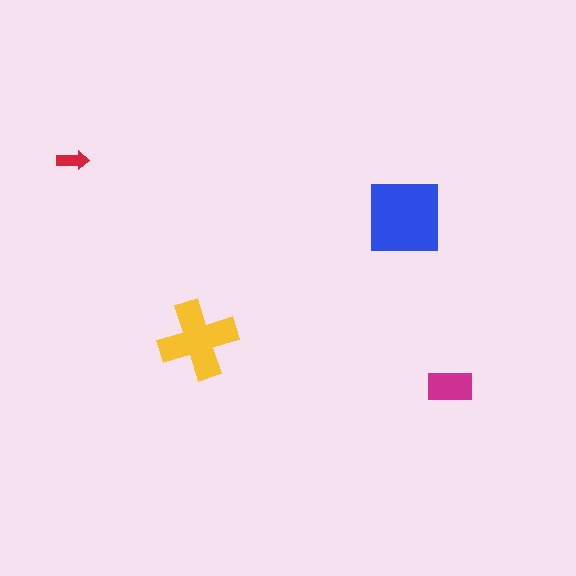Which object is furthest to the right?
The magenta rectangle is rightmost.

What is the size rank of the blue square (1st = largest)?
1st.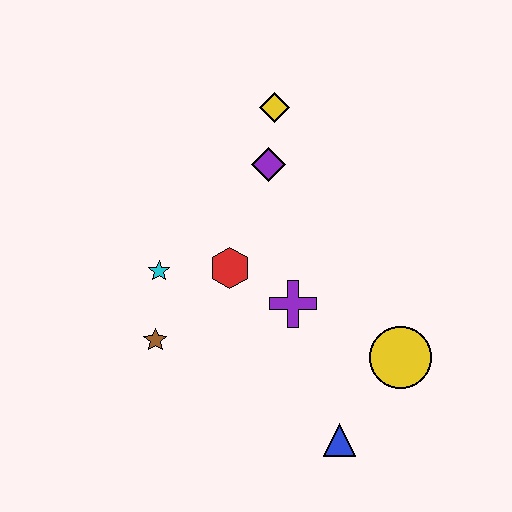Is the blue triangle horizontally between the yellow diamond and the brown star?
No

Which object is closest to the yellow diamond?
The purple diamond is closest to the yellow diamond.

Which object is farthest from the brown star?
The yellow diamond is farthest from the brown star.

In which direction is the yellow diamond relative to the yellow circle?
The yellow diamond is above the yellow circle.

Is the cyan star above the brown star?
Yes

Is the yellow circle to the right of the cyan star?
Yes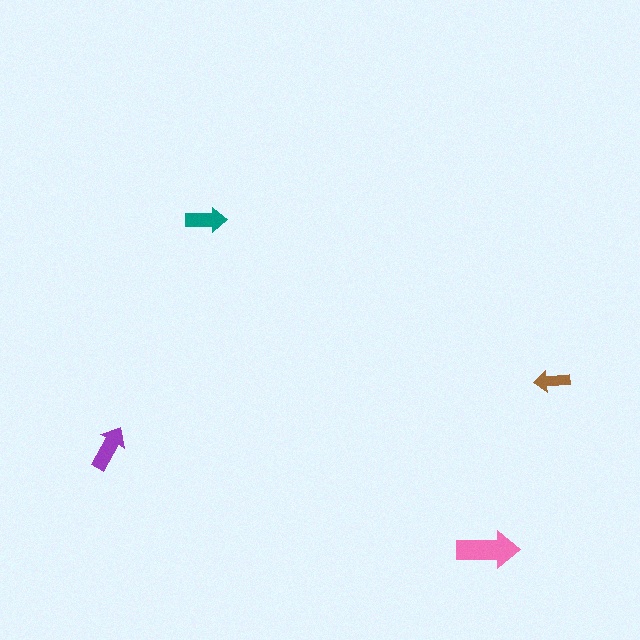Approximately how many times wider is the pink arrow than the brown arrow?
About 1.5 times wider.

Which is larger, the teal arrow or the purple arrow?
The purple one.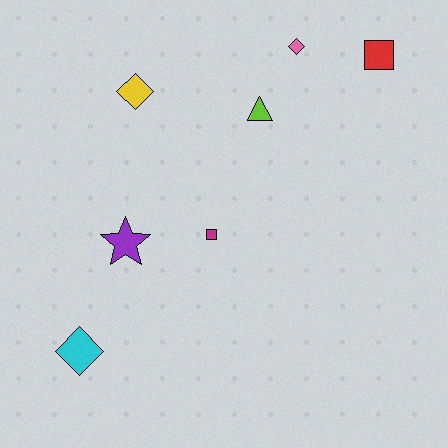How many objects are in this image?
There are 7 objects.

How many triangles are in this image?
There is 1 triangle.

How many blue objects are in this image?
There are no blue objects.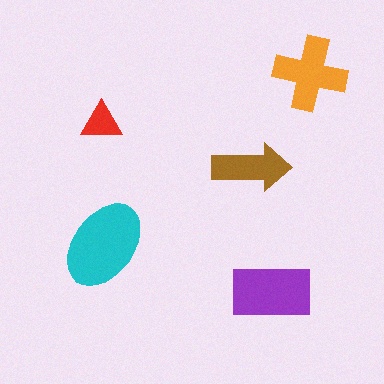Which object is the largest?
The cyan ellipse.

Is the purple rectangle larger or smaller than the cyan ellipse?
Smaller.